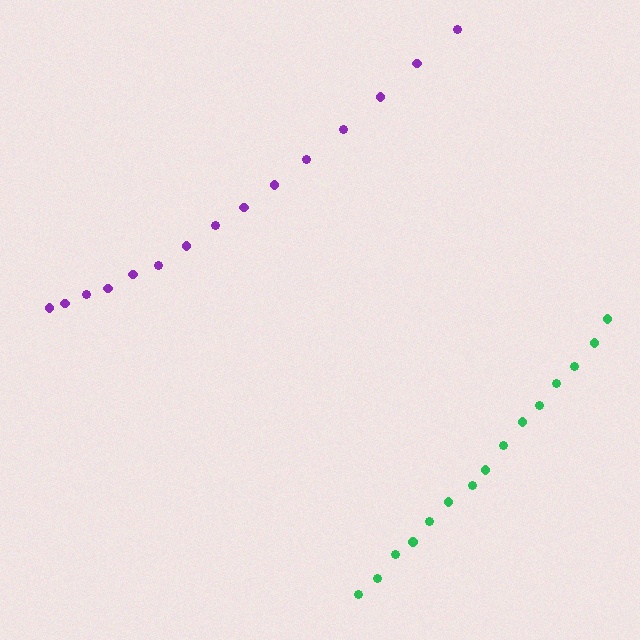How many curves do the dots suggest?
There are 2 distinct paths.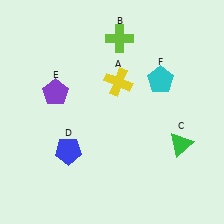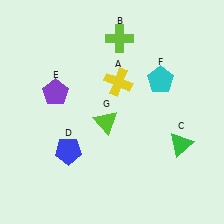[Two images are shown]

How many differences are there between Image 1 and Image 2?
There is 1 difference between the two images.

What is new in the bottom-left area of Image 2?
A lime triangle (G) was added in the bottom-left area of Image 2.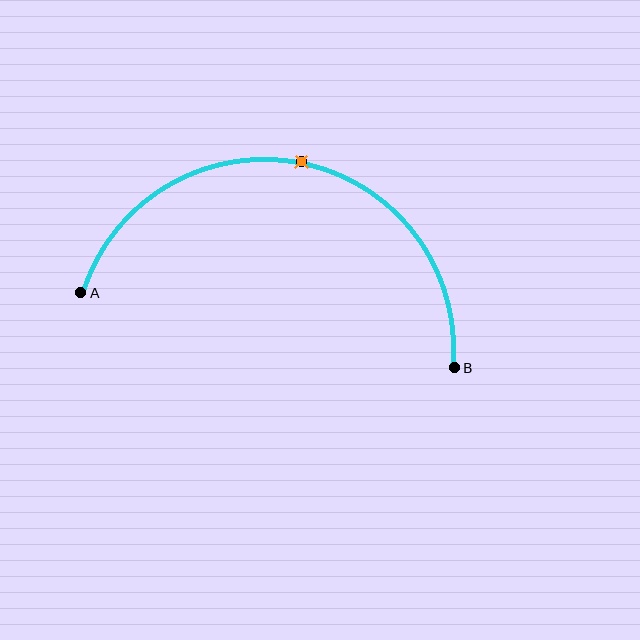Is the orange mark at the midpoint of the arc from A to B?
Yes. The orange mark lies on the arc at equal arc-length from both A and B — it is the arc midpoint.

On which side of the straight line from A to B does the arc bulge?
The arc bulges above the straight line connecting A and B.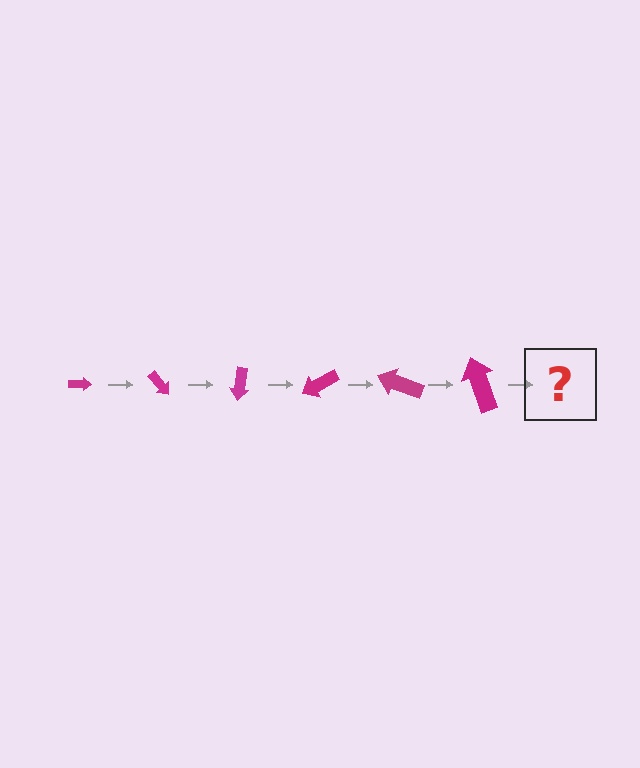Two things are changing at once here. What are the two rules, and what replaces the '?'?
The two rules are that the arrow grows larger each step and it rotates 50 degrees each step. The '?' should be an arrow, larger than the previous one and rotated 300 degrees from the start.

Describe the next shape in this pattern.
It should be an arrow, larger than the previous one and rotated 300 degrees from the start.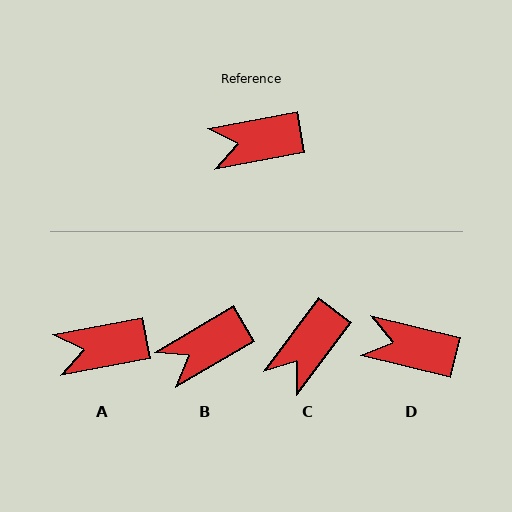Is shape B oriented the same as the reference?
No, it is off by about 20 degrees.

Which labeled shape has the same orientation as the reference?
A.